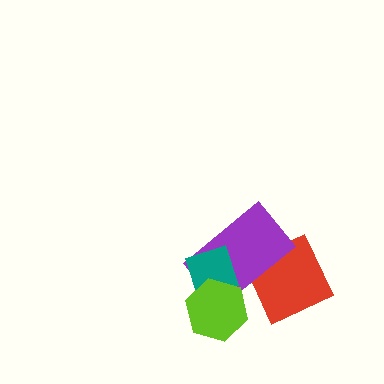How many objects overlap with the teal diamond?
2 objects overlap with the teal diamond.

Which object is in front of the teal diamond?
The lime hexagon is in front of the teal diamond.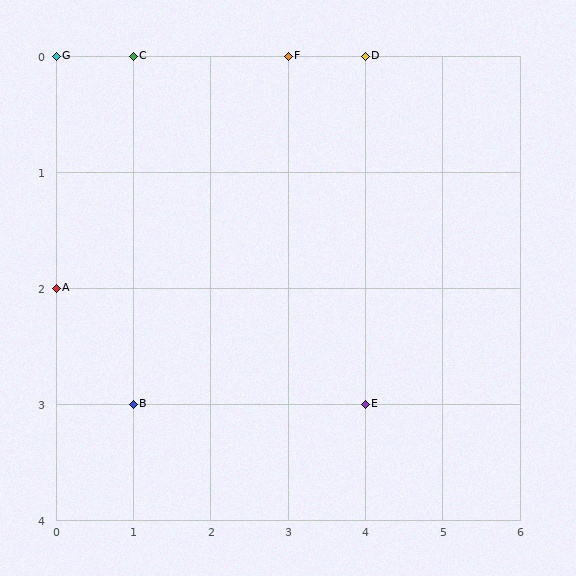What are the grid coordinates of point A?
Point A is at grid coordinates (0, 2).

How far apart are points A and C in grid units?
Points A and C are 1 column and 2 rows apart (about 2.2 grid units diagonally).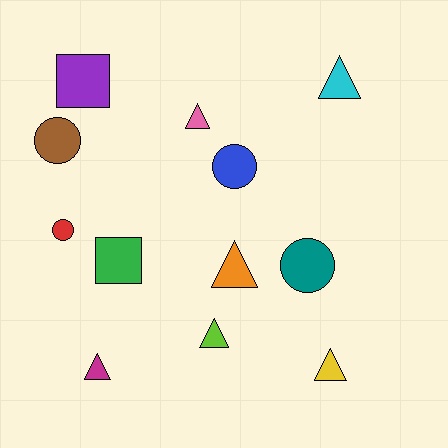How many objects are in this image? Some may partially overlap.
There are 12 objects.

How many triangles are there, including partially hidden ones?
There are 6 triangles.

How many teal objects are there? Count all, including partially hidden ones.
There is 1 teal object.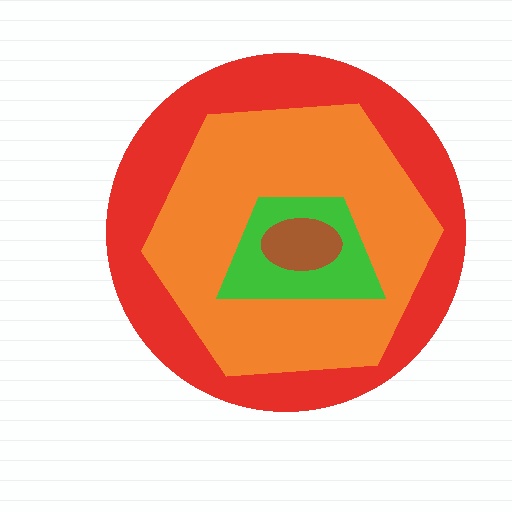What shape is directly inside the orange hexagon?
The green trapezoid.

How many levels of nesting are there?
4.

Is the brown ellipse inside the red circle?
Yes.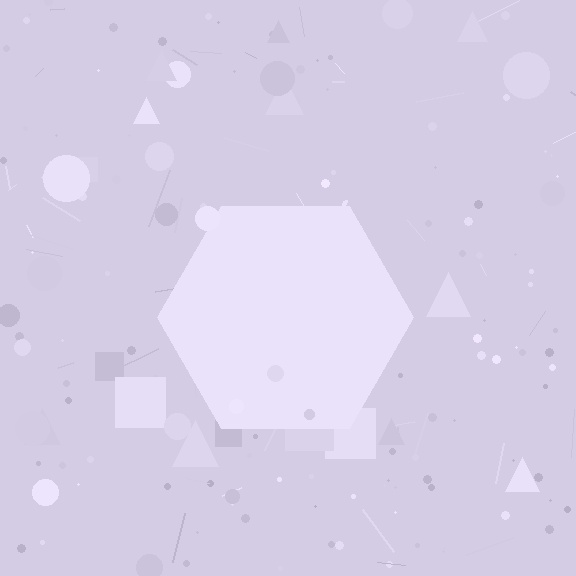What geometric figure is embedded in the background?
A hexagon is embedded in the background.